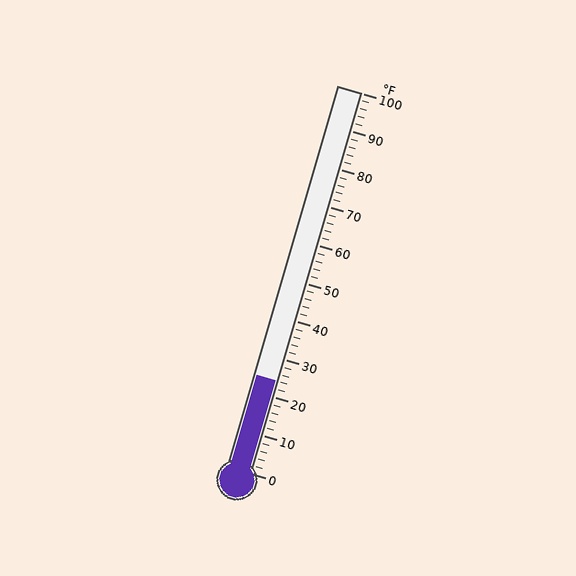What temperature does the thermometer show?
The thermometer shows approximately 24°F.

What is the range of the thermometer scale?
The thermometer scale ranges from 0°F to 100°F.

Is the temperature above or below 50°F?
The temperature is below 50°F.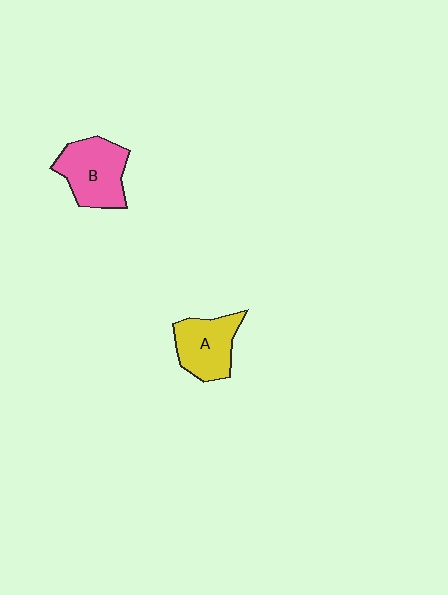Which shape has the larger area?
Shape B (pink).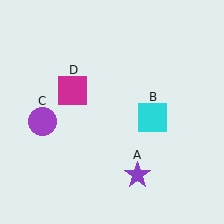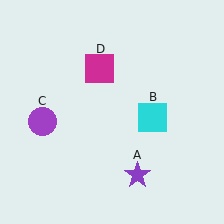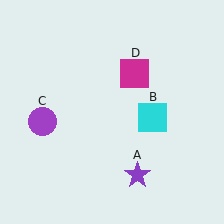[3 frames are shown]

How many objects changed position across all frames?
1 object changed position: magenta square (object D).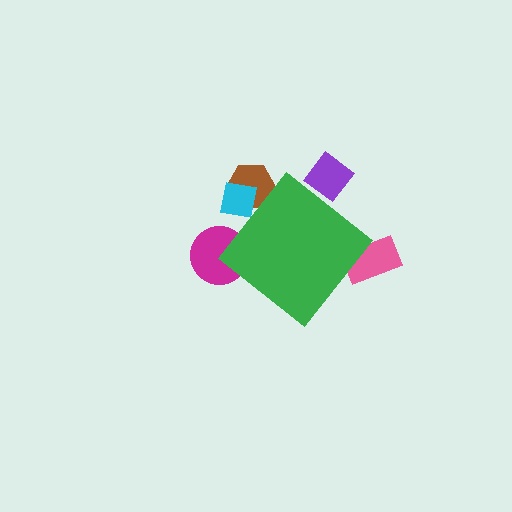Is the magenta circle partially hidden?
Yes, the magenta circle is partially hidden behind the green diamond.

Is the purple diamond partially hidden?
Yes, the purple diamond is partially hidden behind the green diamond.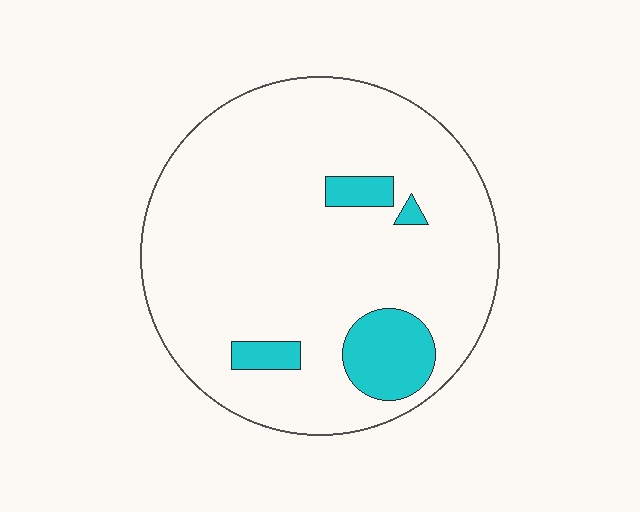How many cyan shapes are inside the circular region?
4.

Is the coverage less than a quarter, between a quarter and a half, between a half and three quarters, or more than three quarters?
Less than a quarter.